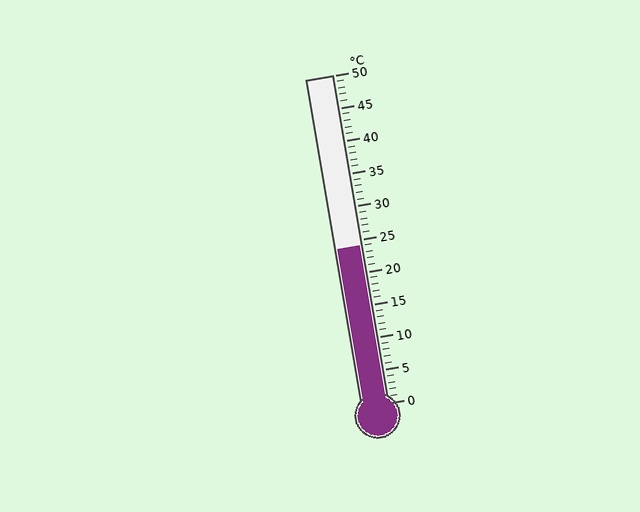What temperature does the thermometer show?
The thermometer shows approximately 24°C.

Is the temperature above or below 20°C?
The temperature is above 20°C.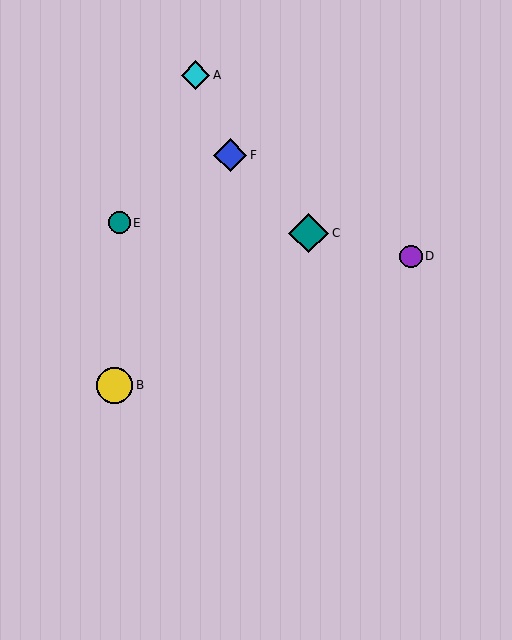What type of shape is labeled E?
Shape E is a teal circle.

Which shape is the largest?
The teal diamond (labeled C) is the largest.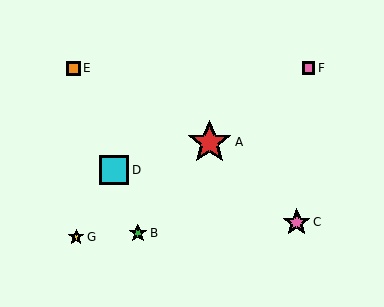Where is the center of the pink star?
The center of the pink star is at (297, 222).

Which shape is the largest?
The red star (labeled A) is the largest.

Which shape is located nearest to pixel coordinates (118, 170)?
The cyan square (labeled D) at (114, 170) is nearest to that location.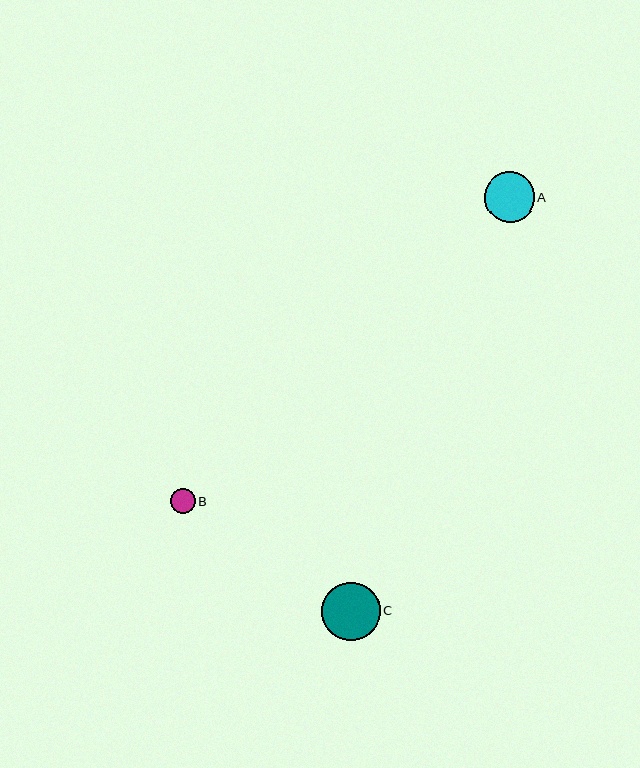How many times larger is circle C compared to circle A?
Circle C is approximately 1.2 times the size of circle A.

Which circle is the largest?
Circle C is the largest with a size of approximately 59 pixels.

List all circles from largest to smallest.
From largest to smallest: C, A, B.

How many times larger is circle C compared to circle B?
Circle C is approximately 2.4 times the size of circle B.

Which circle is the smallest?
Circle B is the smallest with a size of approximately 25 pixels.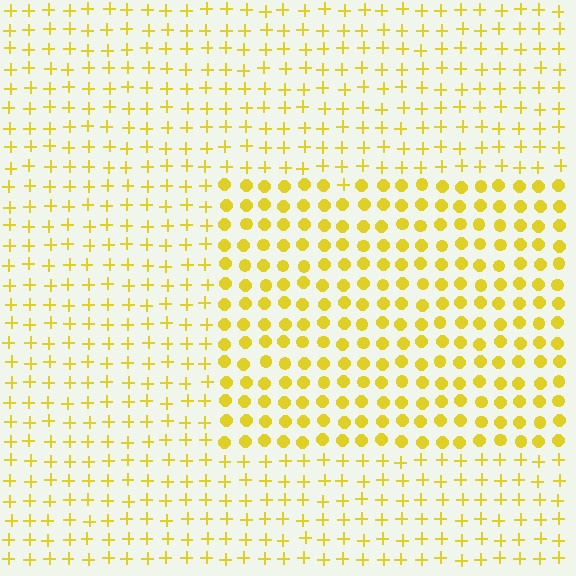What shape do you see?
I see a rectangle.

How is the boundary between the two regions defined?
The boundary is defined by a change in element shape: circles inside vs. plus signs outside. All elements share the same color and spacing.